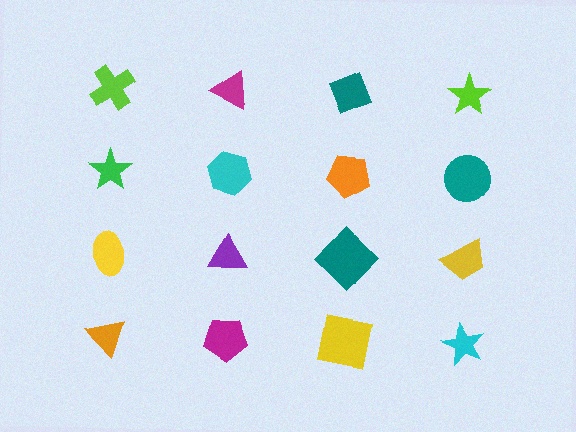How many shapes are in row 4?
4 shapes.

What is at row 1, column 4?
A lime star.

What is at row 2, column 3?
An orange pentagon.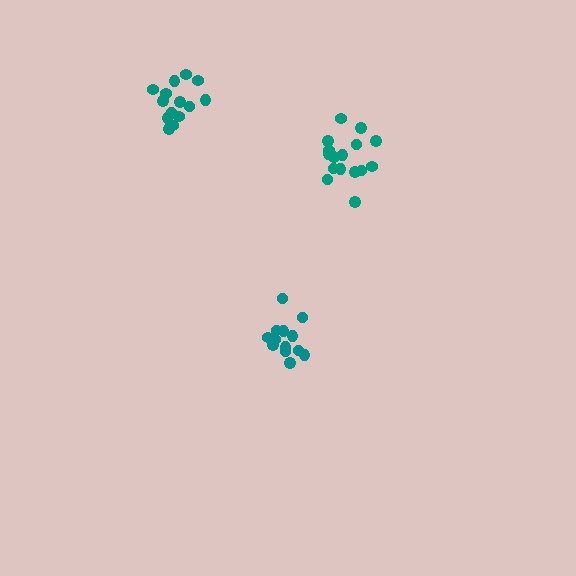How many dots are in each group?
Group 1: 16 dots, Group 2: 13 dots, Group 3: 15 dots (44 total).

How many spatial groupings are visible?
There are 3 spatial groupings.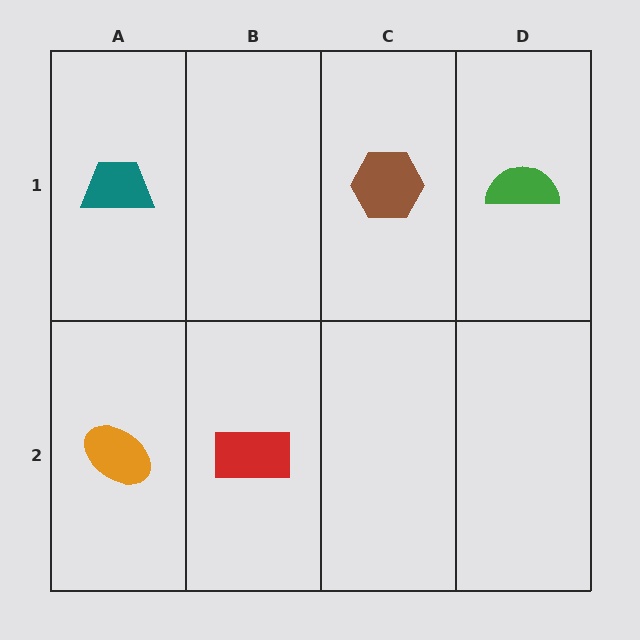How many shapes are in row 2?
2 shapes.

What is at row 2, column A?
An orange ellipse.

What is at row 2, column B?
A red rectangle.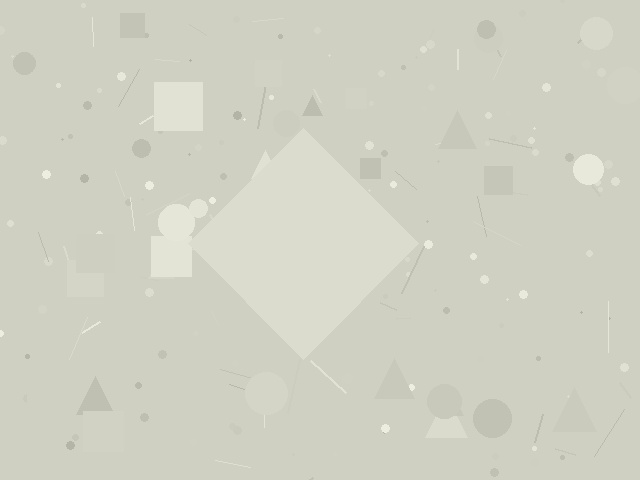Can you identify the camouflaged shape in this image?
The camouflaged shape is a diamond.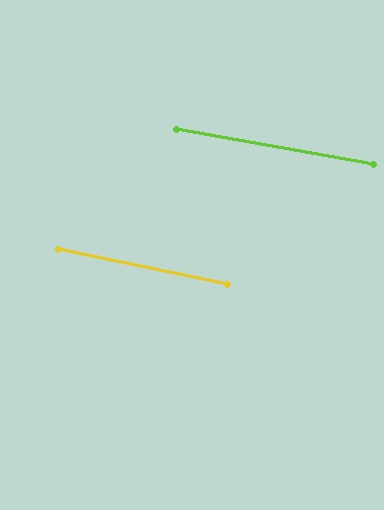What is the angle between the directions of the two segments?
Approximately 1 degree.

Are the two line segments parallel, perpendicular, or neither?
Parallel — their directions differ by only 1.4°.